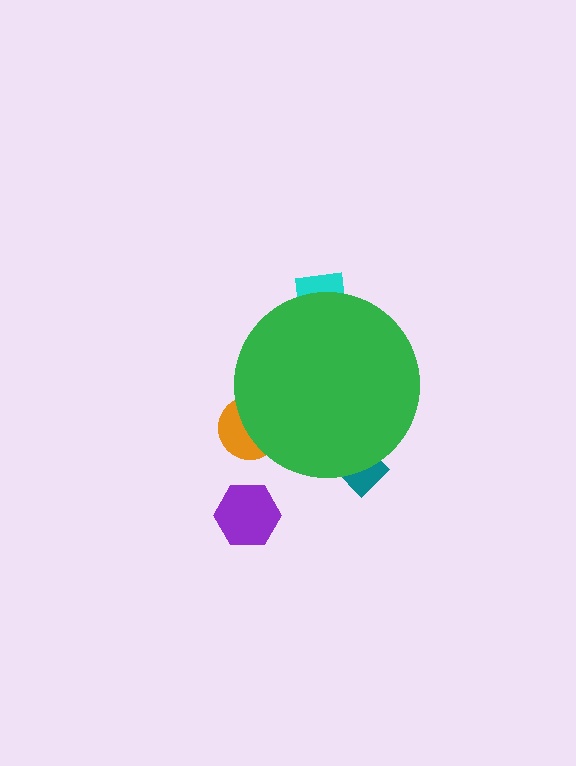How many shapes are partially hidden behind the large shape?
3 shapes are partially hidden.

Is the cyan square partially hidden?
Yes, the cyan square is partially hidden behind the green circle.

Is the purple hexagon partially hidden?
No, the purple hexagon is fully visible.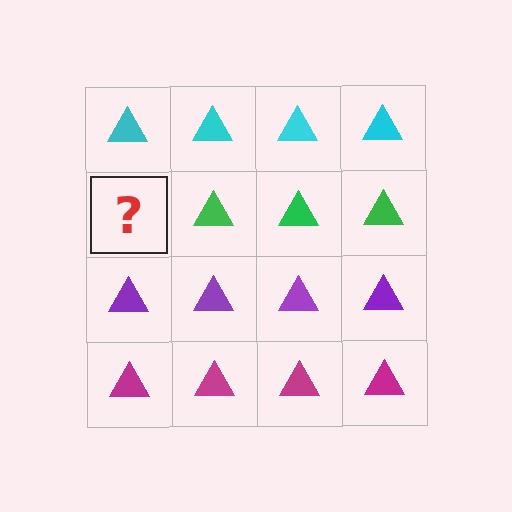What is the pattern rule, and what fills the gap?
The rule is that each row has a consistent color. The gap should be filled with a green triangle.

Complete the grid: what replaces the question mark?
The question mark should be replaced with a green triangle.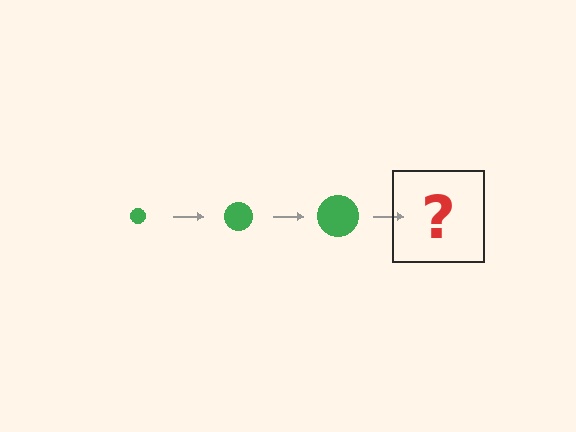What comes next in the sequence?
The next element should be a green circle, larger than the previous one.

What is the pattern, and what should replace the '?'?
The pattern is that the circle gets progressively larger each step. The '?' should be a green circle, larger than the previous one.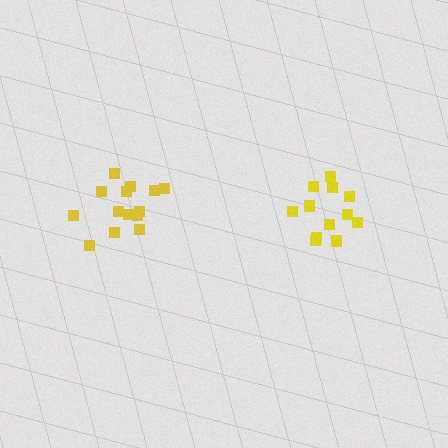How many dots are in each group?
Group 1: 14 dots, Group 2: 12 dots (26 total).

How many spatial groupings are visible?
There are 2 spatial groupings.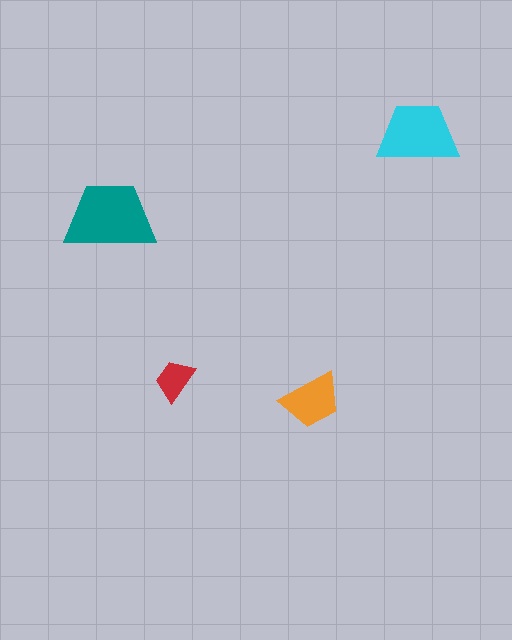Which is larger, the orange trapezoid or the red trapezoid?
The orange one.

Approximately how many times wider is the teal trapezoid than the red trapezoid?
About 2 times wider.